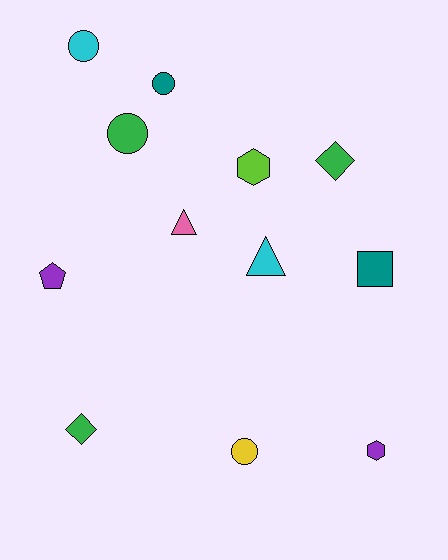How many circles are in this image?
There are 4 circles.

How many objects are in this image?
There are 12 objects.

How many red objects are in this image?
There are no red objects.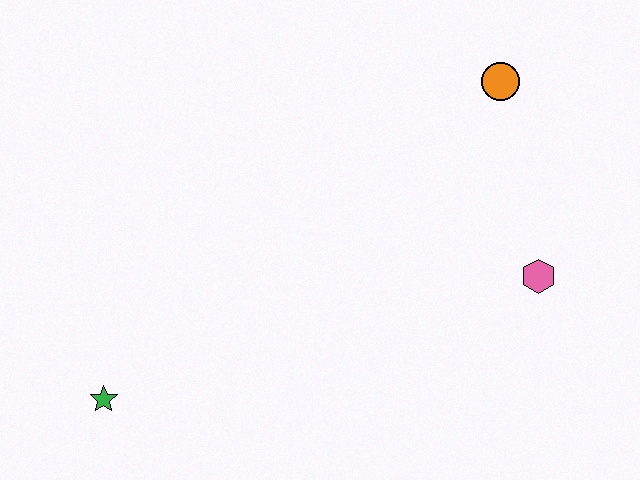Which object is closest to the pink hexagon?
The orange circle is closest to the pink hexagon.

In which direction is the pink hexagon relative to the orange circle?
The pink hexagon is below the orange circle.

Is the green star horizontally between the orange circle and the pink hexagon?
No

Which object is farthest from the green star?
The orange circle is farthest from the green star.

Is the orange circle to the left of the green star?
No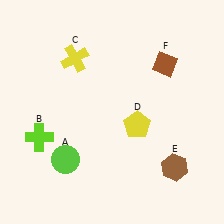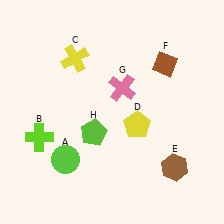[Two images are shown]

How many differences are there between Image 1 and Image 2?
There are 2 differences between the two images.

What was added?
A pink cross (G), a lime pentagon (H) were added in Image 2.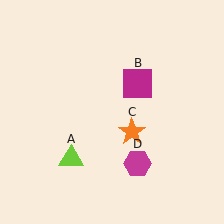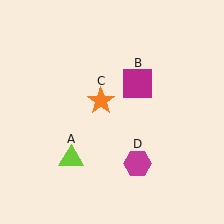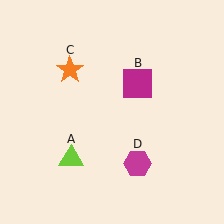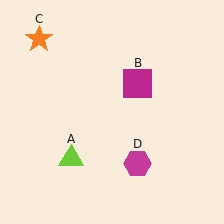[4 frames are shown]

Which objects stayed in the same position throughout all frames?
Lime triangle (object A) and magenta square (object B) and magenta hexagon (object D) remained stationary.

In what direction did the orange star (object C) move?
The orange star (object C) moved up and to the left.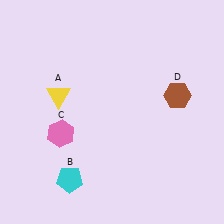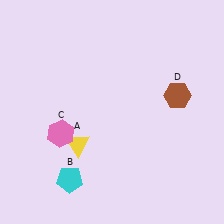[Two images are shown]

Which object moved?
The yellow triangle (A) moved down.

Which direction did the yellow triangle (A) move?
The yellow triangle (A) moved down.